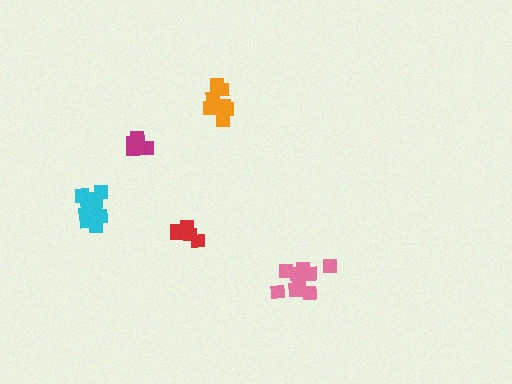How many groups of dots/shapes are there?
There are 5 groups.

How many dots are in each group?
Group 1: 5 dots, Group 2: 8 dots, Group 3: 9 dots, Group 4: 11 dots, Group 5: 5 dots (38 total).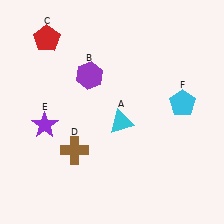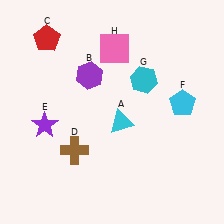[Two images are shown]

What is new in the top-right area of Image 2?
A pink square (H) was added in the top-right area of Image 2.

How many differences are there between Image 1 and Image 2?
There are 2 differences between the two images.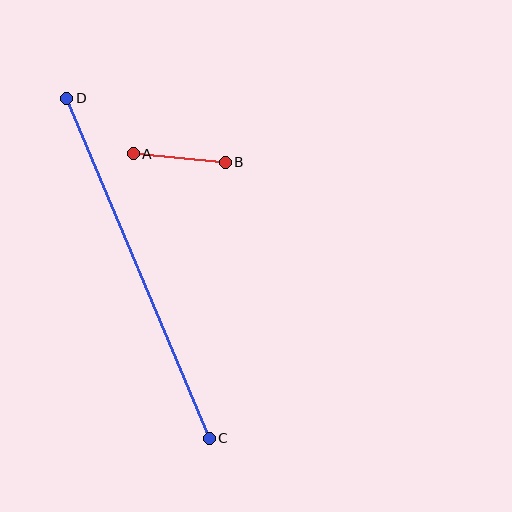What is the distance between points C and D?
The distance is approximately 369 pixels.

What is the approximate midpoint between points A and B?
The midpoint is at approximately (179, 158) pixels.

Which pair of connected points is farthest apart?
Points C and D are farthest apart.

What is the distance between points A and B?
The distance is approximately 92 pixels.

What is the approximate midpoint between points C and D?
The midpoint is at approximately (138, 268) pixels.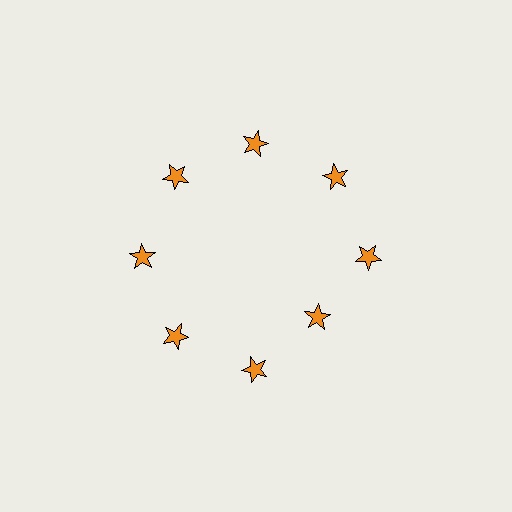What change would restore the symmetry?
The symmetry would be restored by moving it outward, back onto the ring so that all 8 stars sit at equal angles and equal distance from the center.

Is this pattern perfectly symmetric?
No. The 8 orange stars are arranged in a ring, but one element near the 4 o'clock position is pulled inward toward the center, breaking the 8-fold rotational symmetry.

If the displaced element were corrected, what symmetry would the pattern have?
It would have 8-fold rotational symmetry — the pattern would map onto itself every 45 degrees.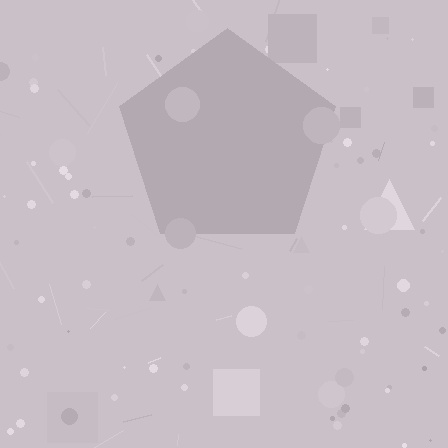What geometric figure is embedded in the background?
A pentagon is embedded in the background.